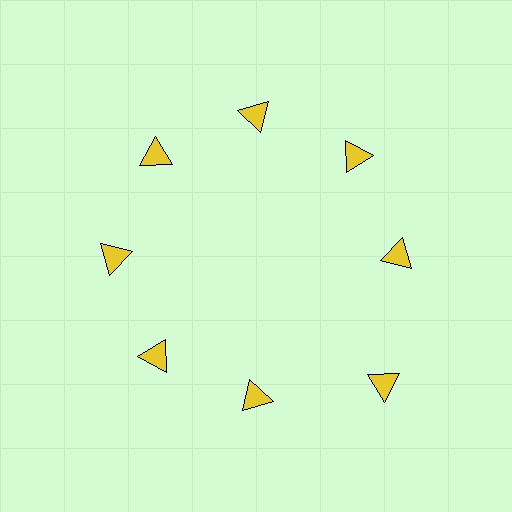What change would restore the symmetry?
The symmetry would be restored by moving it inward, back onto the ring so that all 8 triangles sit at equal angles and equal distance from the center.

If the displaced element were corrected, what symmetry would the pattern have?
It would have 8-fold rotational symmetry — the pattern would map onto itself every 45 degrees.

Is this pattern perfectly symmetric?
No. The 8 yellow triangles are arranged in a ring, but one element near the 4 o'clock position is pushed outward from the center, breaking the 8-fold rotational symmetry.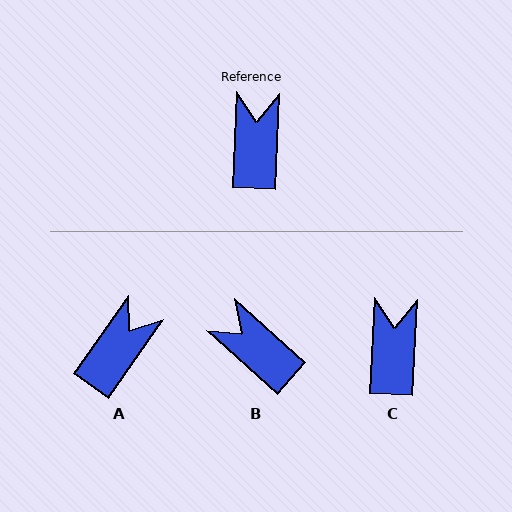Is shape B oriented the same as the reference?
No, it is off by about 51 degrees.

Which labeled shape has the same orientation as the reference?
C.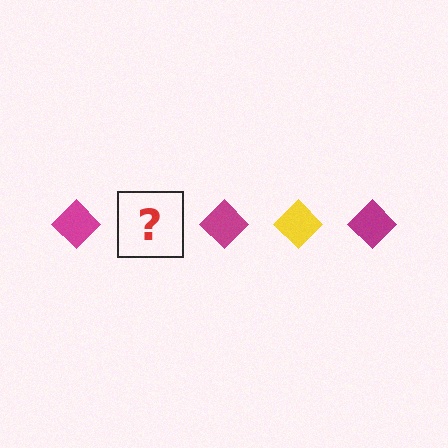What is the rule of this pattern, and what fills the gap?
The rule is that the pattern cycles through magenta, yellow diamonds. The gap should be filled with a yellow diamond.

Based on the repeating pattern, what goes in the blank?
The blank should be a yellow diamond.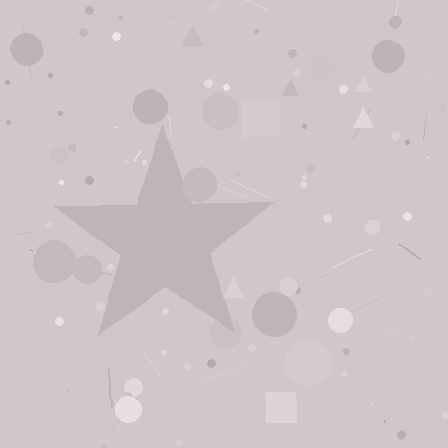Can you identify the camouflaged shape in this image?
The camouflaged shape is a star.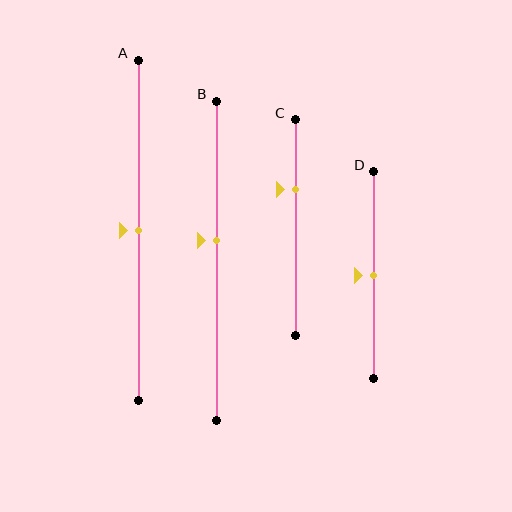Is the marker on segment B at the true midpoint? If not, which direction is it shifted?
No, the marker on segment B is shifted upward by about 6% of the segment length.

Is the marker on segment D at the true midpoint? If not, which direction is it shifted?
Yes, the marker on segment D is at the true midpoint.